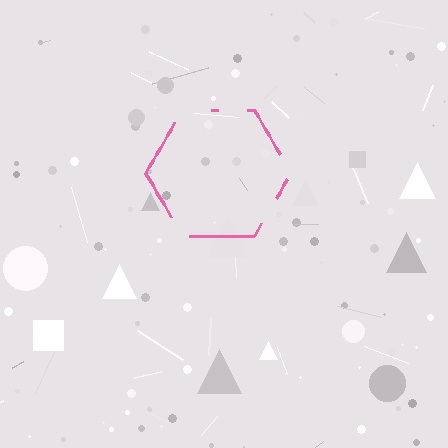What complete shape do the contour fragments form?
The contour fragments form a hexagon.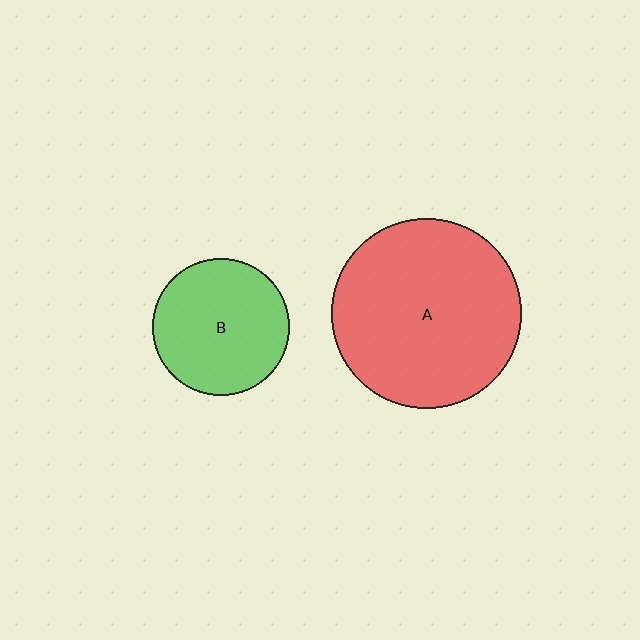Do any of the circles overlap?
No, none of the circles overlap.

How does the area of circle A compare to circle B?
Approximately 1.9 times.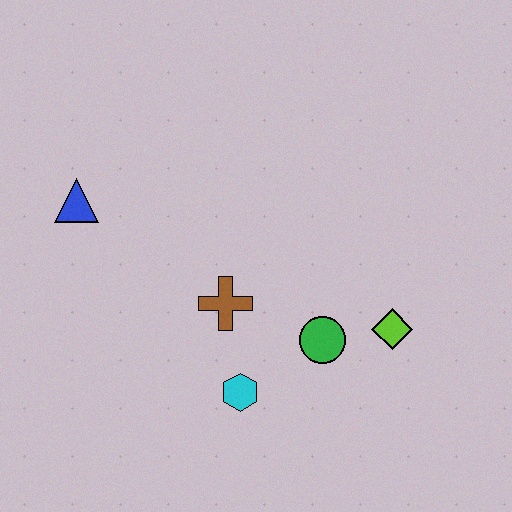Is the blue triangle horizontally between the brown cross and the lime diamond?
No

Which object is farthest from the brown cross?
The blue triangle is farthest from the brown cross.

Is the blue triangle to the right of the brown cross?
No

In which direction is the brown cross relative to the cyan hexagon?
The brown cross is above the cyan hexagon.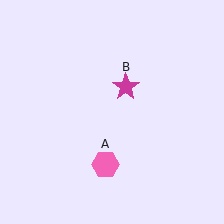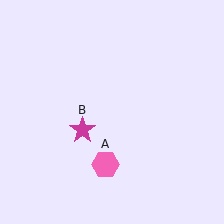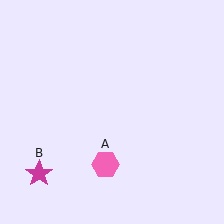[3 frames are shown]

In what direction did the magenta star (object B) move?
The magenta star (object B) moved down and to the left.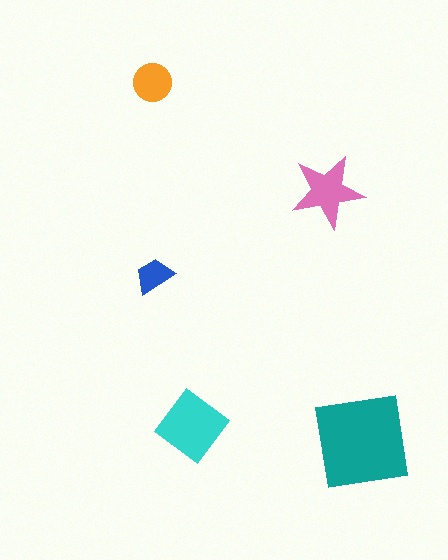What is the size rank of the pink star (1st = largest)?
3rd.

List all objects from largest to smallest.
The teal square, the cyan diamond, the pink star, the orange circle, the blue trapezoid.